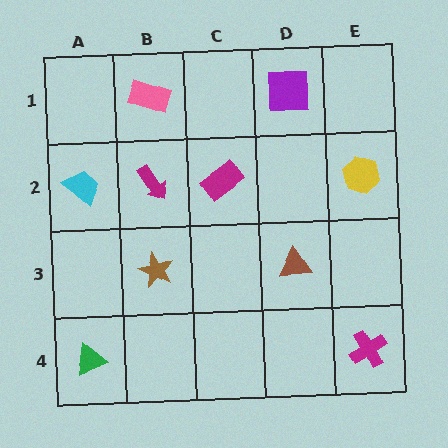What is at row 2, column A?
A cyan trapezoid.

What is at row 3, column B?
A brown star.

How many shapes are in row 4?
2 shapes.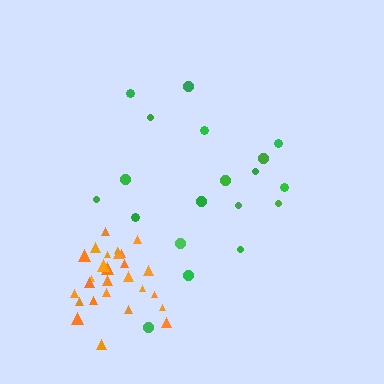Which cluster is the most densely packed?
Orange.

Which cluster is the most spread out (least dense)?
Green.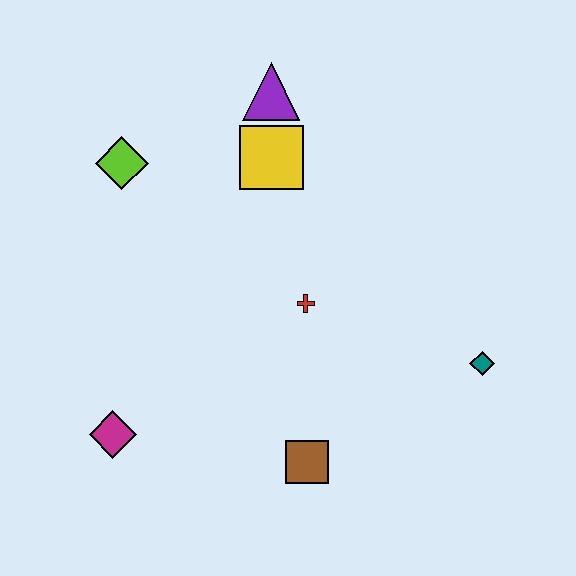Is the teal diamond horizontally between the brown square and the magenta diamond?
No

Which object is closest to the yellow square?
The purple triangle is closest to the yellow square.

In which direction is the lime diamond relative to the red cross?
The lime diamond is to the left of the red cross.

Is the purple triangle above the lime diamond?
Yes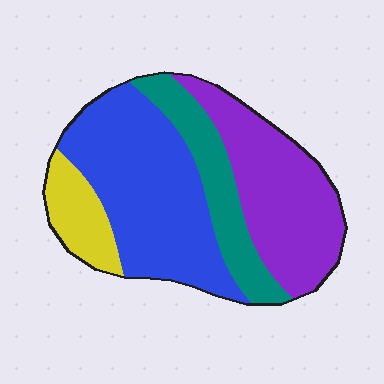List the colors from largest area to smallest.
From largest to smallest: blue, purple, teal, yellow.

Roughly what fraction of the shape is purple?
Purple covers 31% of the shape.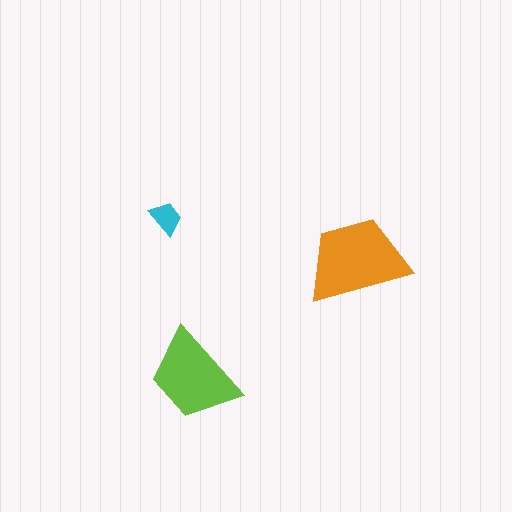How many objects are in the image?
There are 3 objects in the image.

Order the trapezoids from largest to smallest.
the orange one, the lime one, the cyan one.